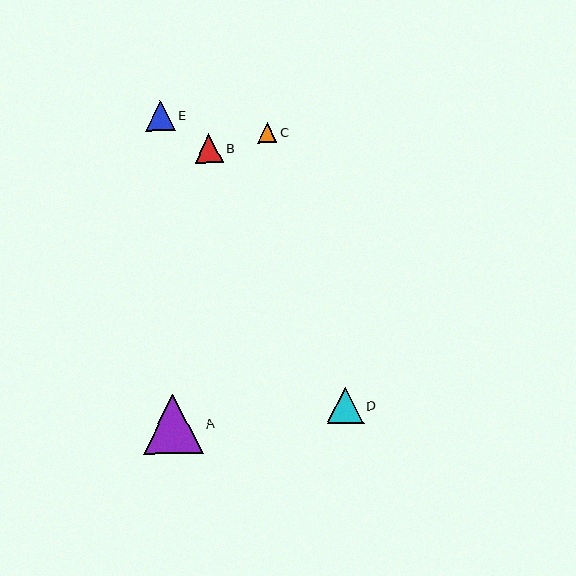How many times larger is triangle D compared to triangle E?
Triangle D is approximately 1.2 times the size of triangle E.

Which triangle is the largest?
Triangle A is the largest with a size of approximately 60 pixels.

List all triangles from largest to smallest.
From largest to smallest: A, D, E, B, C.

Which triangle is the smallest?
Triangle C is the smallest with a size of approximately 20 pixels.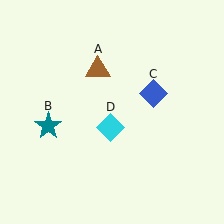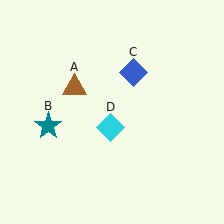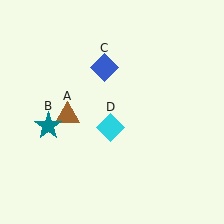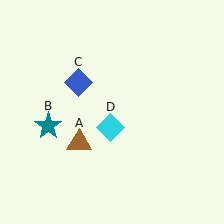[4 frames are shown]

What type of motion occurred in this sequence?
The brown triangle (object A), blue diamond (object C) rotated counterclockwise around the center of the scene.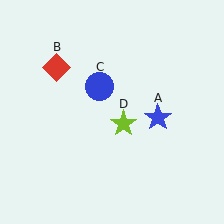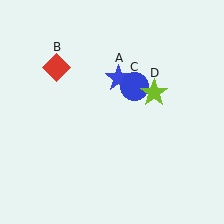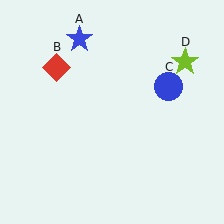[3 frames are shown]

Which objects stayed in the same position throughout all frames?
Red diamond (object B) remained stationary.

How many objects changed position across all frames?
3 objects changed position: blue star (object A), blue circle (object C), lime star (object D).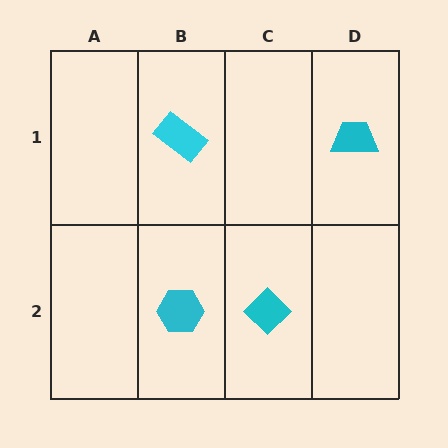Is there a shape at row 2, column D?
No, that cell is empty.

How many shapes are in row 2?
2 shapes.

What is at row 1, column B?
A cyan rectangle.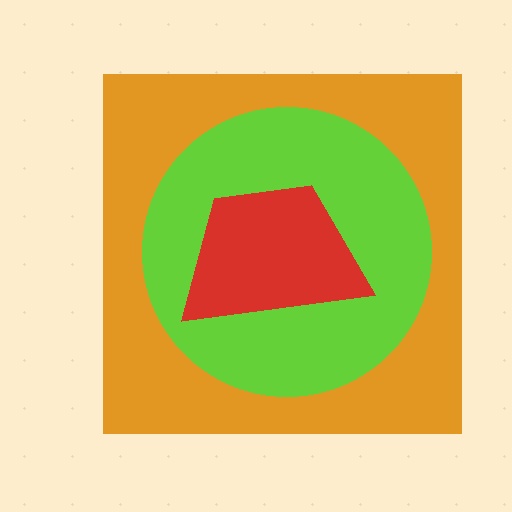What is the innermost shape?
The red trapezoid.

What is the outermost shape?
The orange square.